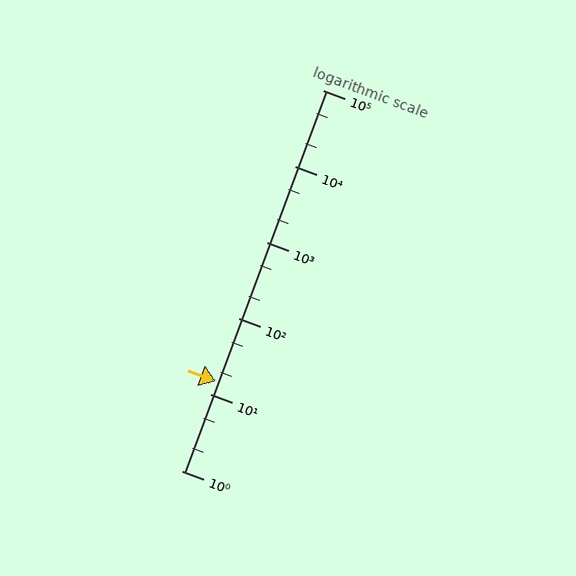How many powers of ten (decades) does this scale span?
The scale spans 5 decades, from 1 to 100000.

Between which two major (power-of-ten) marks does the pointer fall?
The pointer is between 10 and 100.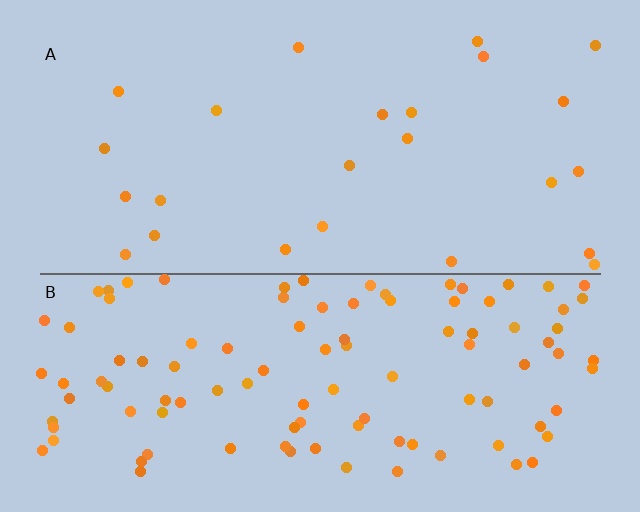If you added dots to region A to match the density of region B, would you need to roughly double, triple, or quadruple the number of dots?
Approximately quadruple.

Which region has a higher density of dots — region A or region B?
B (the bottom).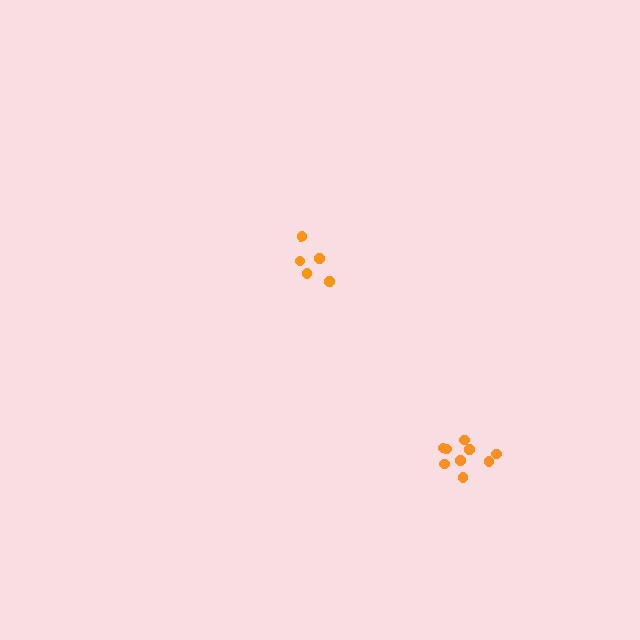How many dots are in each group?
Group 1: 5 dots, Group 2: 9 dots (14 total).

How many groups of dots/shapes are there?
There are 2 groups.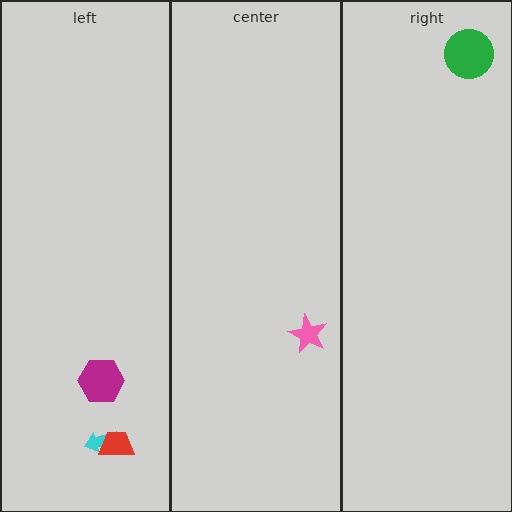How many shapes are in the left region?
3.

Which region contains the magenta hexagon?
The left region.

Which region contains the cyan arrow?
The left region.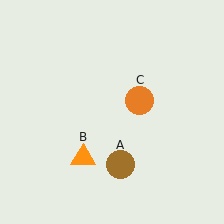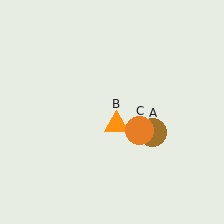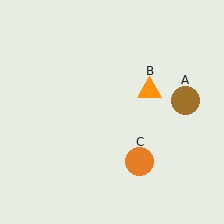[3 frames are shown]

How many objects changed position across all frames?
3 objects changed position: brown circle (object A), orange triangle (object B), orange circle (object C).